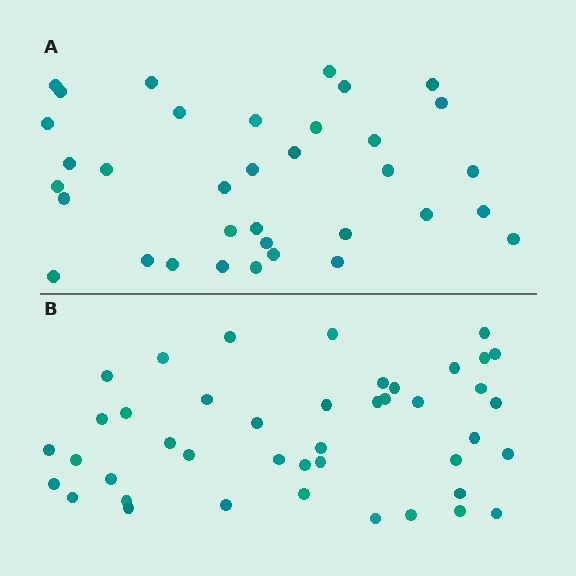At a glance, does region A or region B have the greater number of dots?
Region B (the bottom region) has more dots.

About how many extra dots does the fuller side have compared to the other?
Region B has roughly 8 or so more dots than region A.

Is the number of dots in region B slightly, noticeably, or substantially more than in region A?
Region B has only slightly more — the two regions are fairly close. The ratio is roughly 1.2 to 1.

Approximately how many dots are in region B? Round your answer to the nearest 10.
About 40 dots. (The exact count is 43, which rounds to 40.)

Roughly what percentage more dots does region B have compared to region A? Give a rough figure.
About 25% more.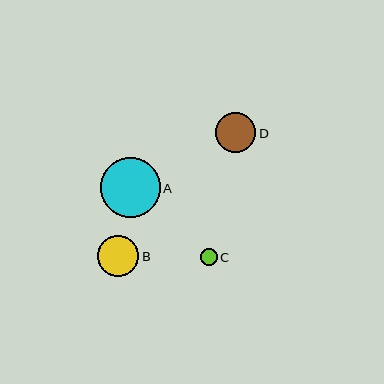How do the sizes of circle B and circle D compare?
Circle B and circle D are approximately the same size.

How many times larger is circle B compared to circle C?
Circle B is approximately 2.4 times the size of circle C.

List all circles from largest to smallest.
From largest to smallest: A, B, D, C.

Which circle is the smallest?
Circle C is the smallest with a size of approximately 17 pixels.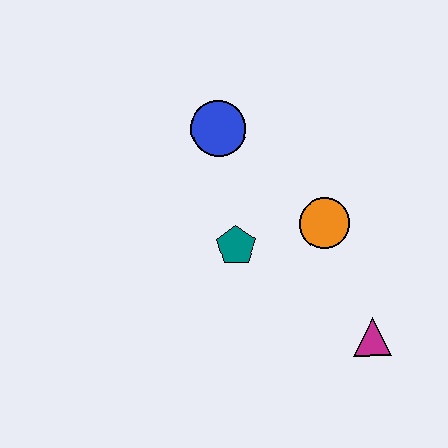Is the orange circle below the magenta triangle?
No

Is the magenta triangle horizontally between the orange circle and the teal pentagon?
No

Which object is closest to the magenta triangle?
The orange circle is closest to the magenta triangle.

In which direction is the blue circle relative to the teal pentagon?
The blue circle is above the teal pentagon.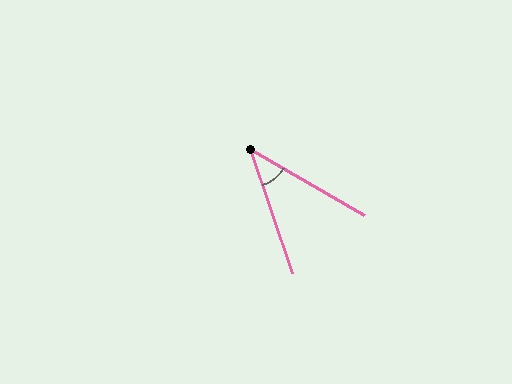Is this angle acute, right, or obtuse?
It is acute.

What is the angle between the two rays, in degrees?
Approximately 41 degrees.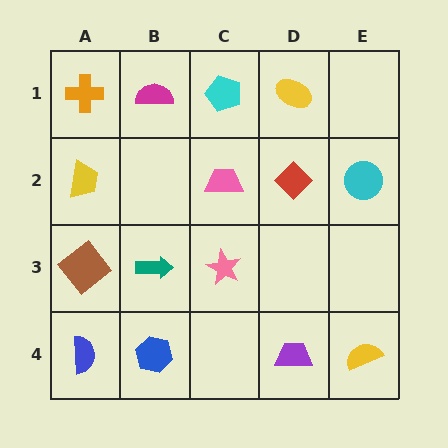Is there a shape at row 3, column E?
No, that cell is empty.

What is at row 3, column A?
A brown diamond.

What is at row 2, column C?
A pink trapezoid.